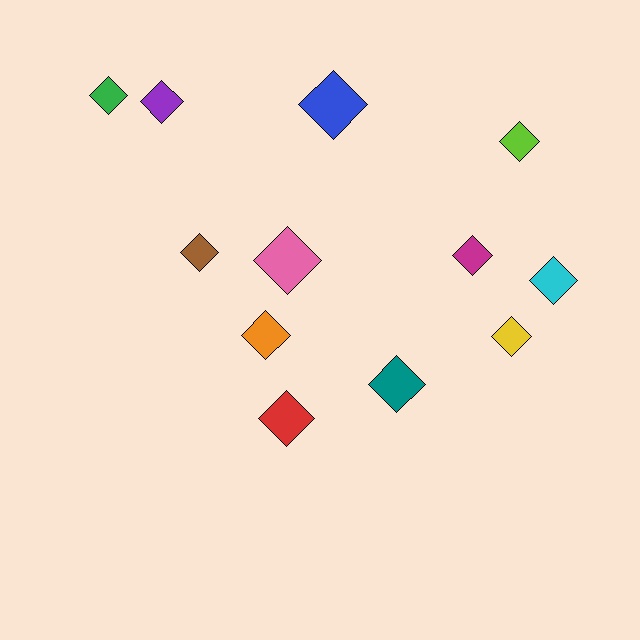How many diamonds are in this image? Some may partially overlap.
There are 12 diamonds.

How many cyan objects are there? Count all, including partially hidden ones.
There is 1 cyan object.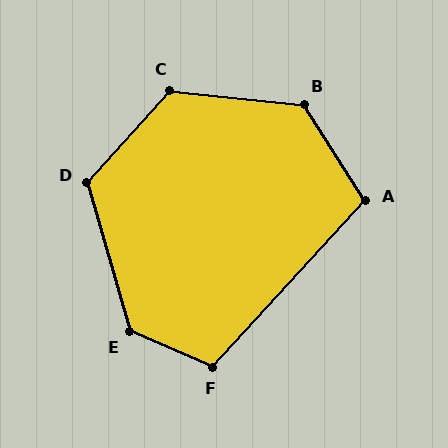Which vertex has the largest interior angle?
E, at approximately 129 degrees.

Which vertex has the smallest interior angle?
A, at approximately 105 degrees.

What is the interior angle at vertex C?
Approximately 126 degrees (obtuse).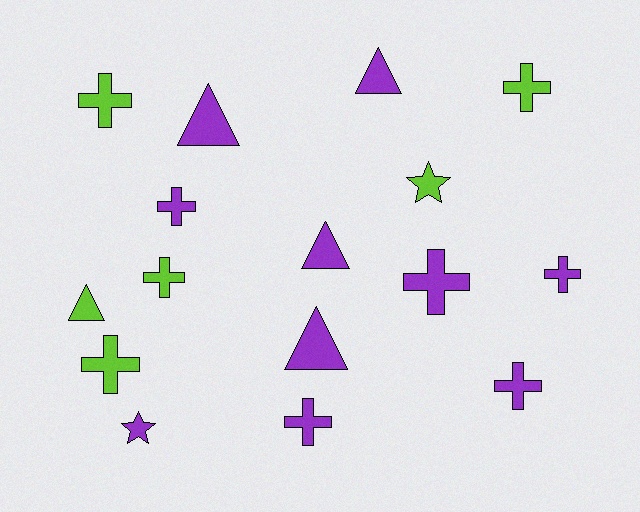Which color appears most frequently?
Purple, with 10 objects.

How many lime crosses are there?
There are 4 lime crosses.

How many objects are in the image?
There are 16 objects.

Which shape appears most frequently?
Cross, with 9 objects.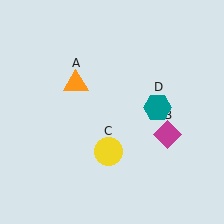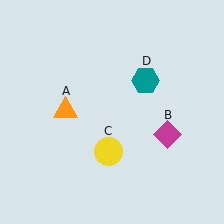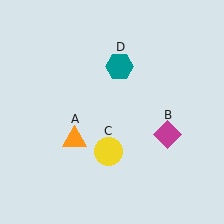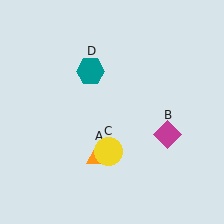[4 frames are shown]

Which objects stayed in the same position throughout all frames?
Magenta diamond (object B) and yellow circle (object C) remained stationary.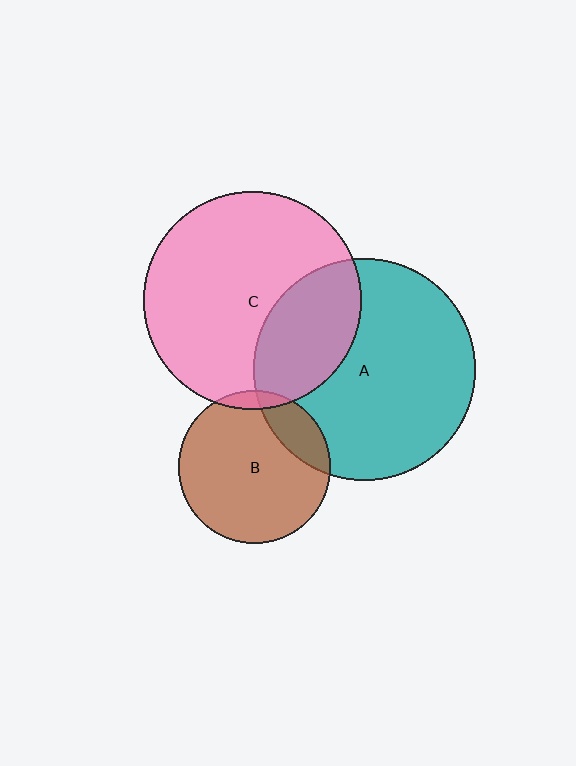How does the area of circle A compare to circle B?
Approximately 2.1 times.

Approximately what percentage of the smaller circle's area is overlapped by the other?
Approximately 5%.